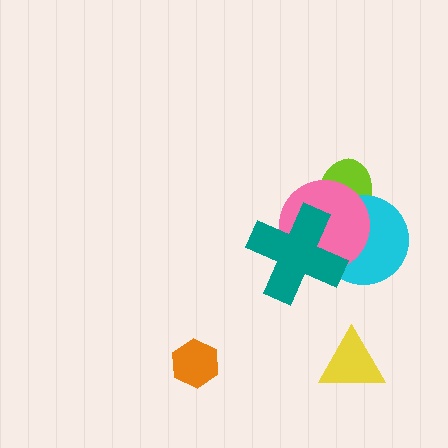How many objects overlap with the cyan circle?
3 objects overlap with the cyan circle.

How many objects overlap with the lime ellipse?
3 objects overlap with the lime ellipse.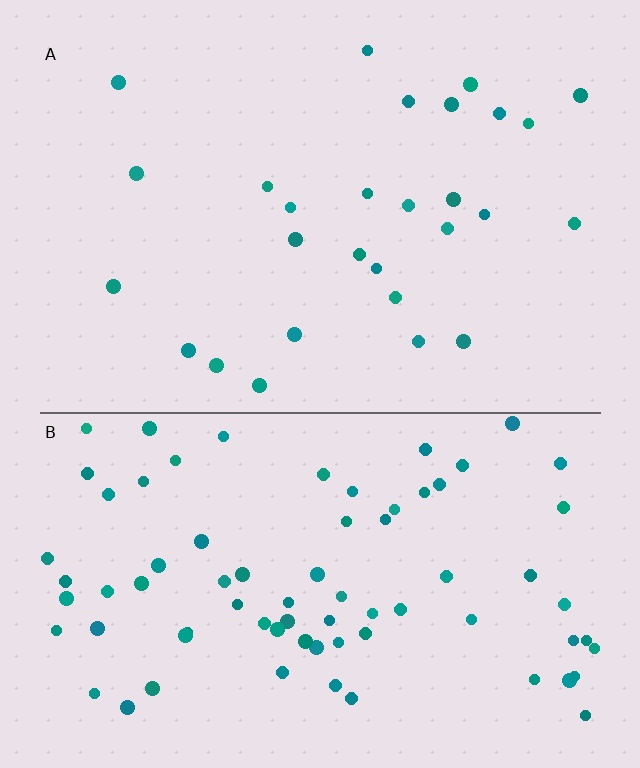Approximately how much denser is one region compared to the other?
Approximately 2.7× — region B over region A.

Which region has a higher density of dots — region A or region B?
B (the bottom).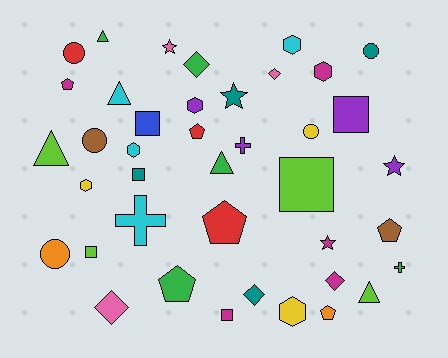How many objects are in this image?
There are 40 objects.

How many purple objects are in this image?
There are 4 purple objects.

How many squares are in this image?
There are 6 squares.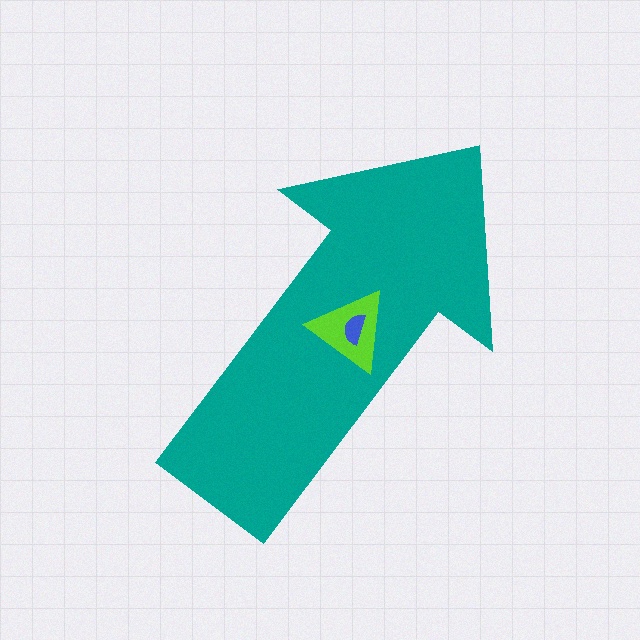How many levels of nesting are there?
3.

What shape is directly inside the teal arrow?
The lime triangle.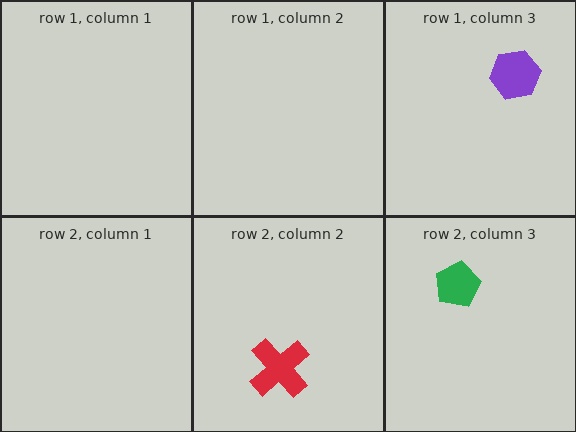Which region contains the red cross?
The row 2, column 2 region.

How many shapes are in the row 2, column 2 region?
1.